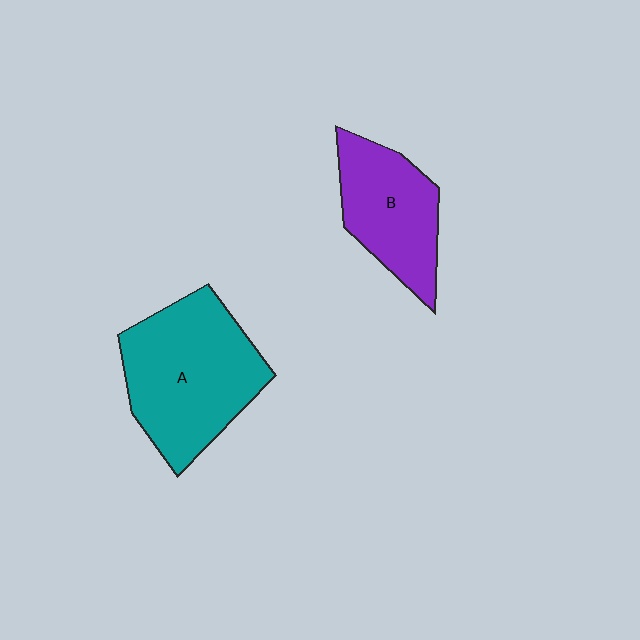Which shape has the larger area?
Shape A (teal).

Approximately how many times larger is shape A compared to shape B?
Approximately 1.5 times.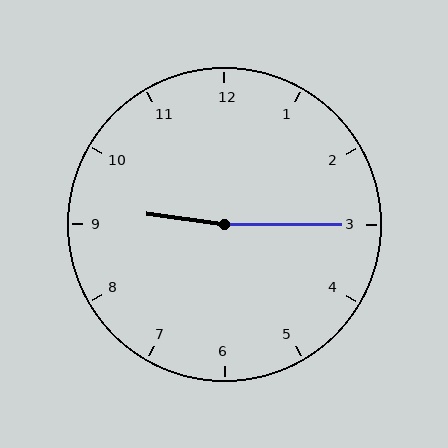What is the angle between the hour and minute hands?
Approximately 172 degrees.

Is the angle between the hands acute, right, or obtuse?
It is obtuse.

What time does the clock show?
9:15.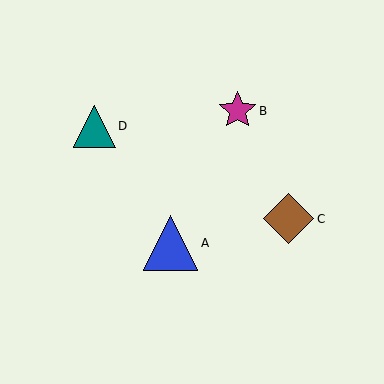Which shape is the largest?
The blue triangle (labeled A) is the largest.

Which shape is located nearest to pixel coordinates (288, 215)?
The brown diamond (labeled C) at (289, 219) is nearest to that location.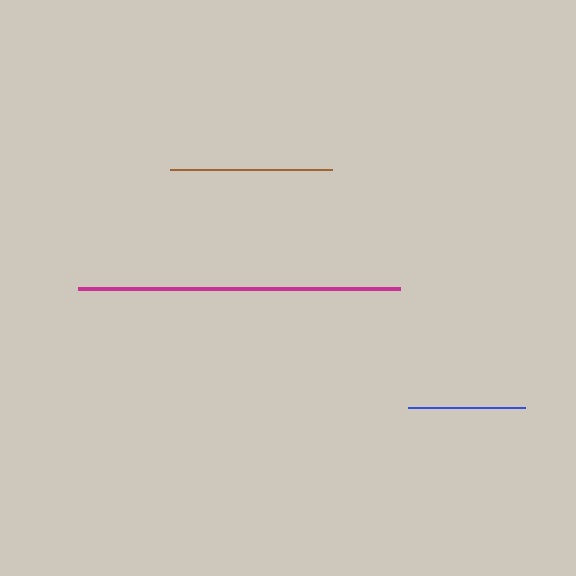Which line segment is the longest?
The magenta line is the longest at approximately 322 pixels.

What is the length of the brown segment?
The brown segment is approximately 162 pixels long.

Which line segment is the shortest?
The blue line is the shortest at approximately 117 pixels.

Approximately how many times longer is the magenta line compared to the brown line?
The magenta line is approximately 2.0 times the length of the brown line.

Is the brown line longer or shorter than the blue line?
The brown line is longer than the blue line.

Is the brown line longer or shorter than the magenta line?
The magenta line is longer than the brown line.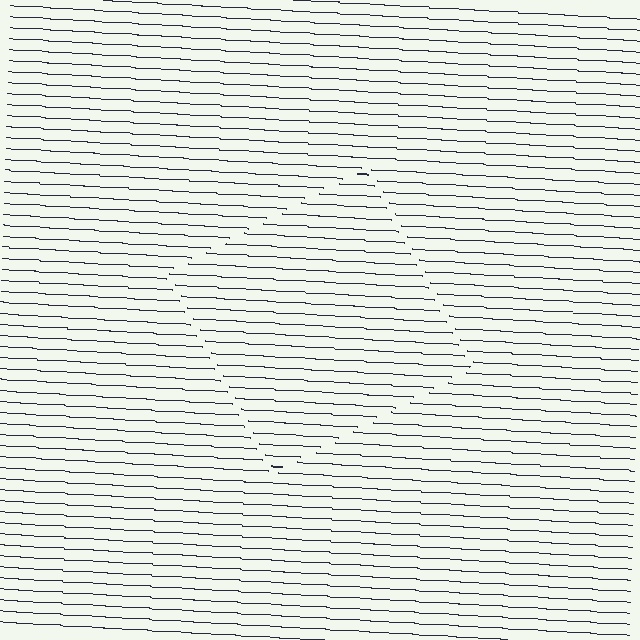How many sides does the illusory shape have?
4 sides — the line-ends trace a square.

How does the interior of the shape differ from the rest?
The interior of the shape contains the same grating, shifted by half a period — the contour is defined by the phase discontinuity where line-ends from the inner and outer gratings abut.